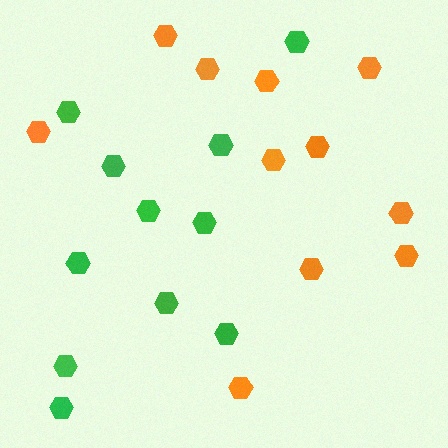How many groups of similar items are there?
There are 2 groups: one group of orange hexagons (11) and one group of green hexagons (11).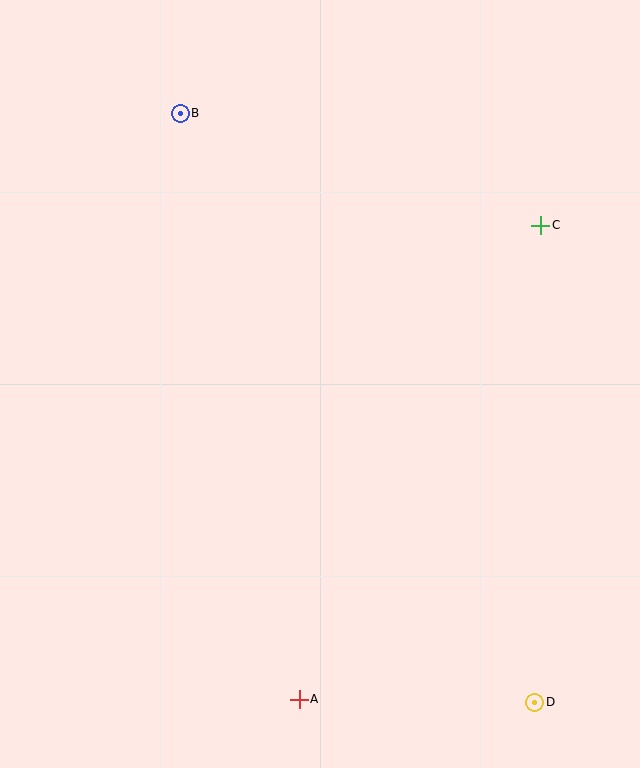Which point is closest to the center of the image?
Point C at (541, 225) is closest to the center.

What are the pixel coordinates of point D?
Point D is at (535, 702).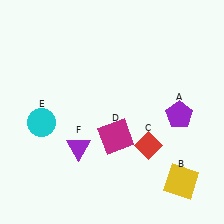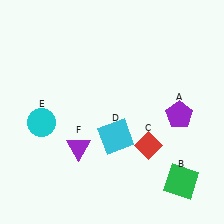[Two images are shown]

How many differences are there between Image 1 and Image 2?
There are 2 differences between the two images.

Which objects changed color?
B changed from yellow to green. D changed from magenta to cyan.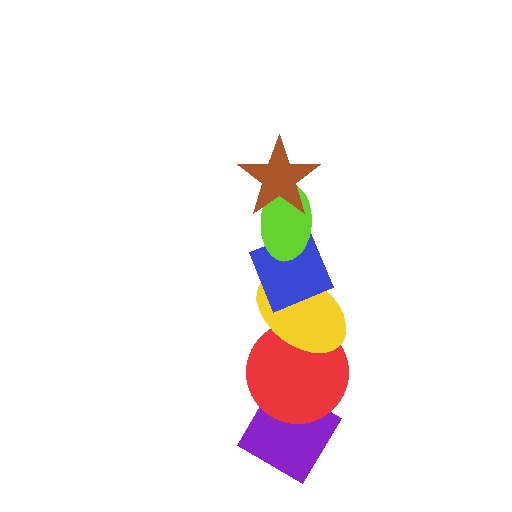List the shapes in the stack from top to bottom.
From top to bottom: the brown star, the lime ellipse, the blue diamond, the yellow ellipse, the red circle, the purple diamond.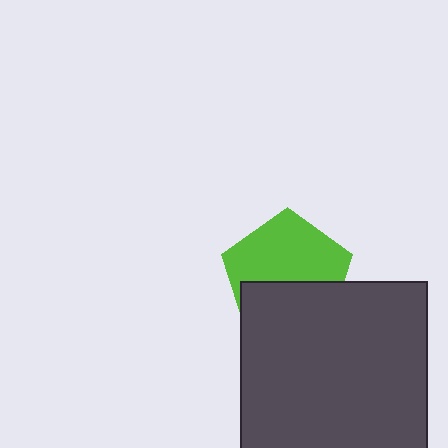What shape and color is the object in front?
The object in front is a dark gray square.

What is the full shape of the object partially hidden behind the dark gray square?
The partially hidden object is a lime pentagon.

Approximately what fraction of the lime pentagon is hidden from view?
Roughly 43% of the lime pentagon is hidden behind the dark gray square.